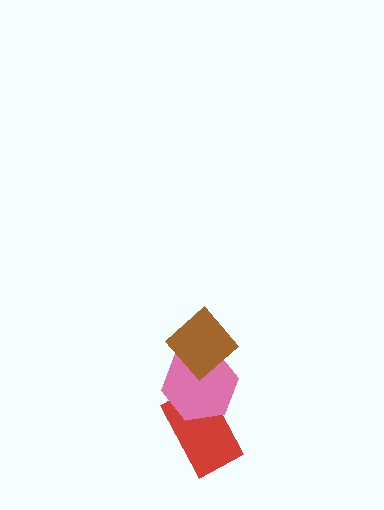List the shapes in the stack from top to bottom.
From top to bottom: the brown diamond, the pink hexagon, the red rectangle.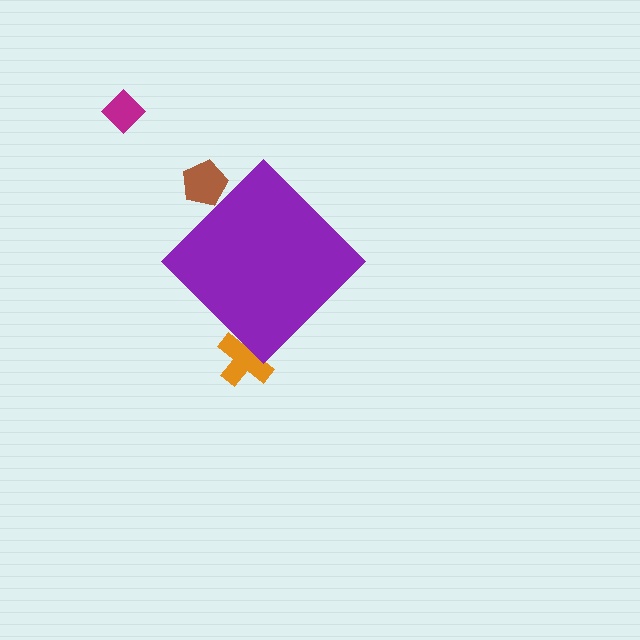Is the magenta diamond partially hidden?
No, the magenta diamond is fully visible.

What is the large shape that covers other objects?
A purple diamond.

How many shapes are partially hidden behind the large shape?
2 shapes are partially hidden.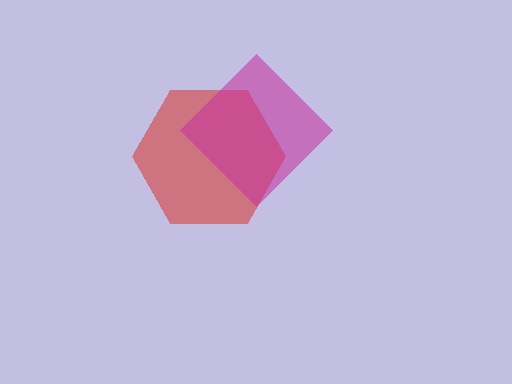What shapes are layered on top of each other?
The layered shapes are: a red hexagon, a magenta diamond.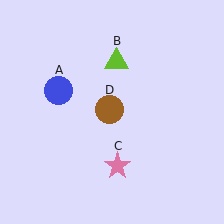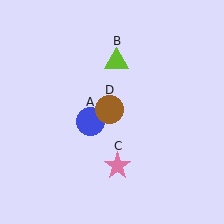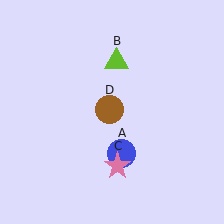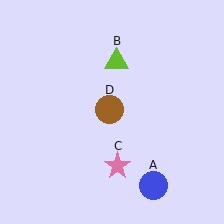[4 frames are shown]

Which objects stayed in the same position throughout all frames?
Lime triangle (object B) and pink star (object C) and brown circle (object D) remained stationary.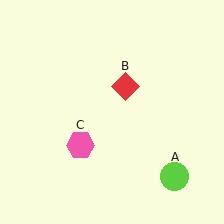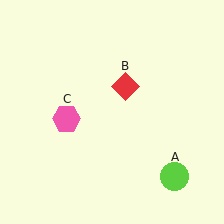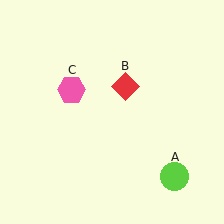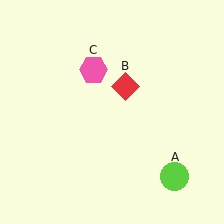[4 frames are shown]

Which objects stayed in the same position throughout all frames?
Lime circle (object A) and red diamond (object B) remained stationary.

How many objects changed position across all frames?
1 object changed position: pink hexagon (object C).